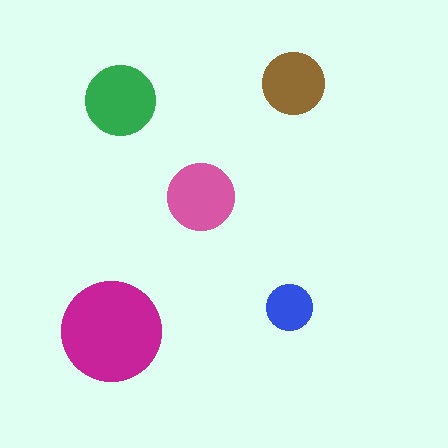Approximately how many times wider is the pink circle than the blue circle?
About 1.5 times wider.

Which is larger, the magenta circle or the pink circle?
The magenta one.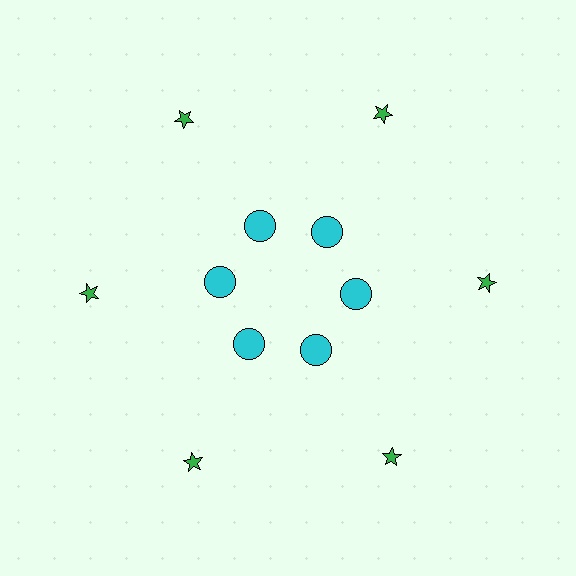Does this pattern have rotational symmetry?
Yes, this pattern has 6-fold rotational symmetry. It looks the same after rotating 60 degrees around the center.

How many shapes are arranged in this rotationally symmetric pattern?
There are 12 shapes, arranged in 6 groups of 2.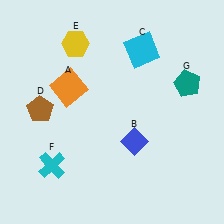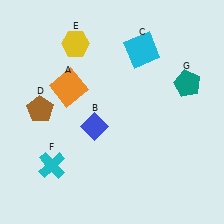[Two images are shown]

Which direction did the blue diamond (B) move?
The blue diamond (B) moved left.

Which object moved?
The blue diamond (B) moved left.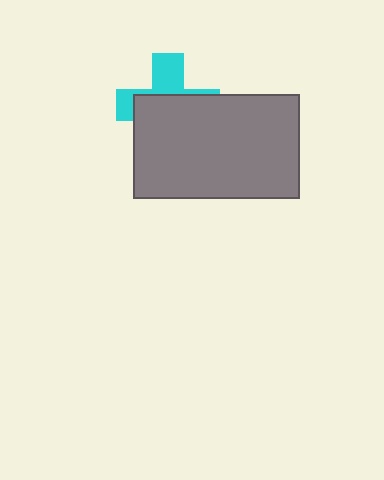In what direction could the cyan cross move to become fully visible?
The cyan cross could move up. That would shift it out from behind the gray rectangle entirely.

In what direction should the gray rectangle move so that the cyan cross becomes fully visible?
The gray rectangle should move down. That is the shortest direction to clear the overlap and leave the cyan cross fully visible.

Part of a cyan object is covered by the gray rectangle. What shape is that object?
It is a cross.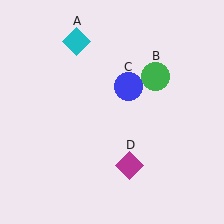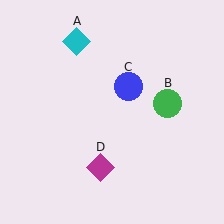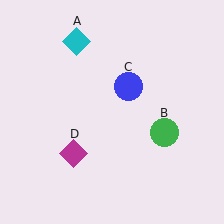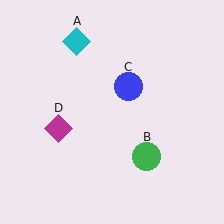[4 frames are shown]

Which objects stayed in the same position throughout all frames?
Cyan diamond (object A) and blue circle (object C) remained stationary.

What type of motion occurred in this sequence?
The green circle (object B), magenta diamond (object D) rotated clockwise around the center of the scene.